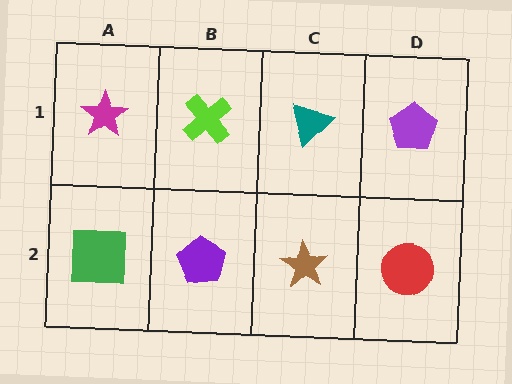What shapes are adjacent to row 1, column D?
A red circle (row 2, column D), a teal triangle (row 1, column C).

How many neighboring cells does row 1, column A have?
2.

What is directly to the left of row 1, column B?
A magenta star.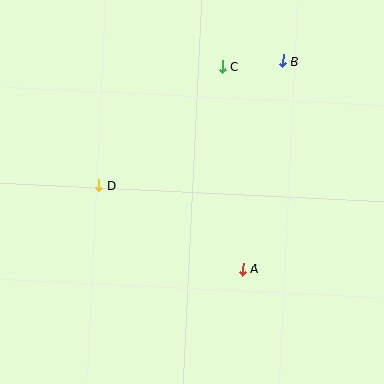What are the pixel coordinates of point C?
Point C is at (223, 67).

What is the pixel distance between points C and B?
The distance between C and B is 60 pixels.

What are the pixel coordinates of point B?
Point B is at (283, 61).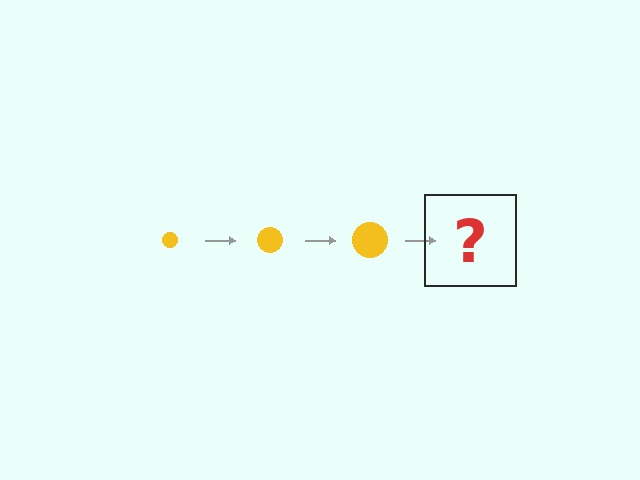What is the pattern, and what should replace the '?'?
The pattern is that the circle gets progressively larger each step. The '?' should be a yellow circle, larger than the previous one.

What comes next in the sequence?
The next element should be a yellow circle, larger than the previous one.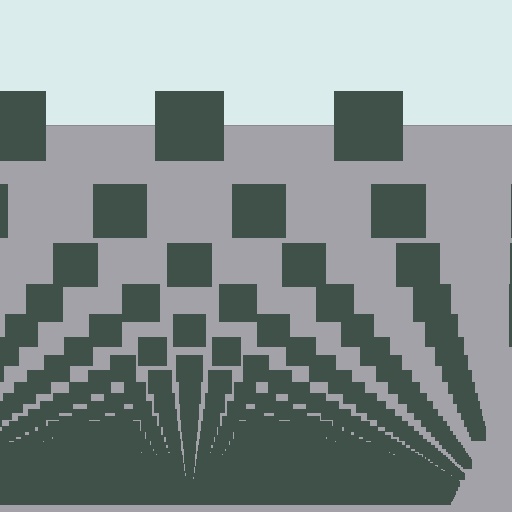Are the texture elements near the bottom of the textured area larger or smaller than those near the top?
Smaller. The gradient is inverted — elements near the bottom are smaller and denser.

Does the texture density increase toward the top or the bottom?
Density increases toward the bottom.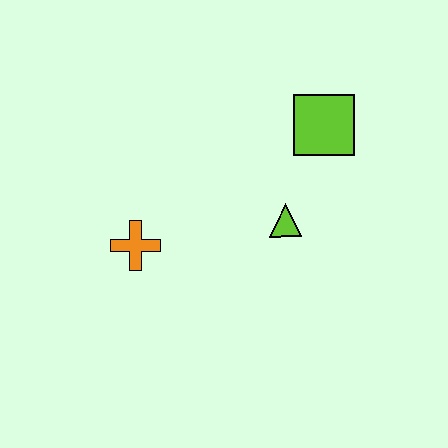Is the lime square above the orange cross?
Yes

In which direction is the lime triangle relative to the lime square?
The lime triangle is below the lime square.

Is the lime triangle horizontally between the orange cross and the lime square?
Yes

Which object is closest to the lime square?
The lime triangle is closest to the lime square.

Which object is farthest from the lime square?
The orange cross is farthest from the lime square.